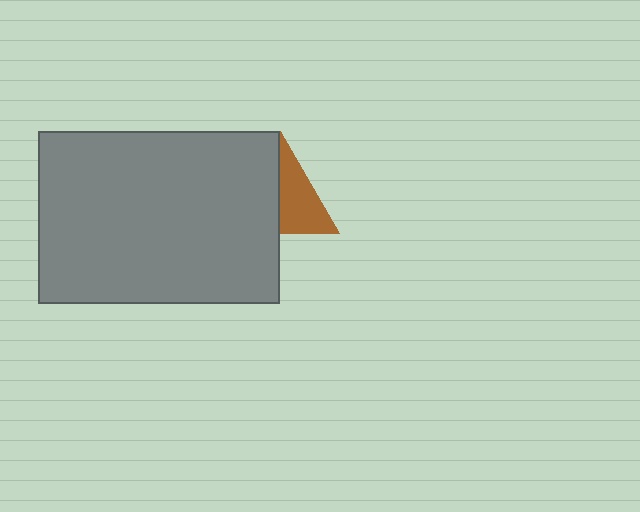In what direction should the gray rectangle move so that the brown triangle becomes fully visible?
The gray rectangle should move left. That is the shortest direction to clear the overlap and leave the brown triangle fully visible.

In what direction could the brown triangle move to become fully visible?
The brown triangle could move right. That would shift it out from behind the gray rectangle entirely.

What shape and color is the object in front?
The object in front is a gray rectangle.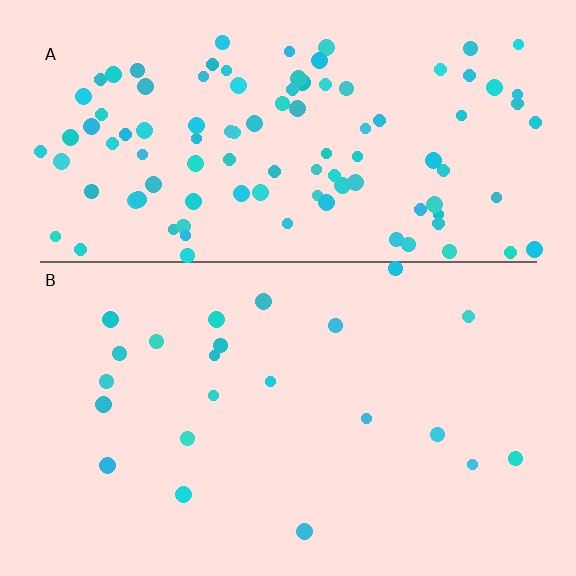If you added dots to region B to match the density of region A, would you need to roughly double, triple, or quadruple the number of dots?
Approximately quadruple.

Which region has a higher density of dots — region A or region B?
A (the top).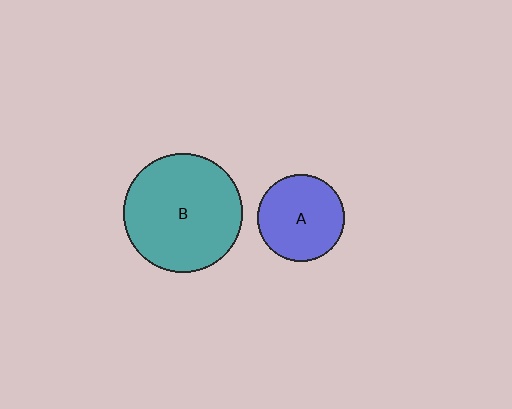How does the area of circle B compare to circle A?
Approximately 1.9 times.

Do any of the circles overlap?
No, none of the circles overlap.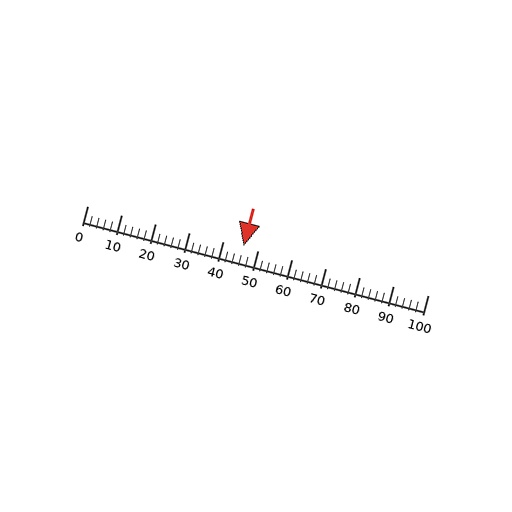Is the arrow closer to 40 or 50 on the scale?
The arrow is closer to 50.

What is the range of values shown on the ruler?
The ruler shows values from 0 to 100.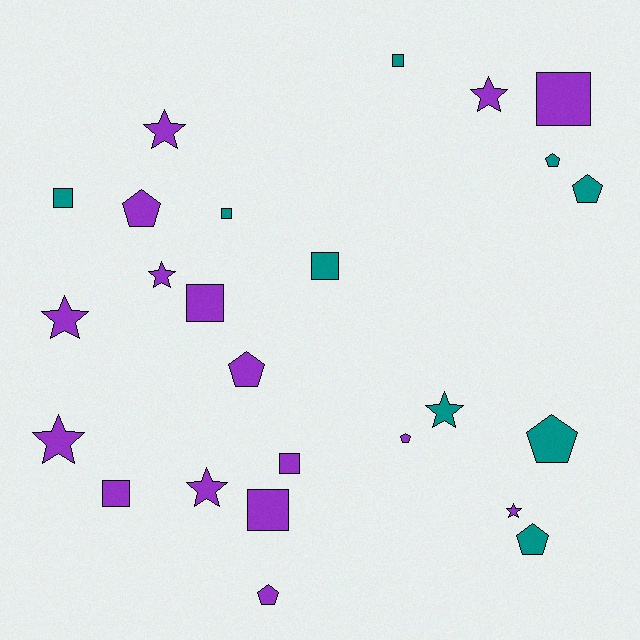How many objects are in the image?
There are 25 objects.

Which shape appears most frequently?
Square, with 9 objects.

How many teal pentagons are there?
There are 4 teal pentagons.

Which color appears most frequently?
Purple, with 16 objects.